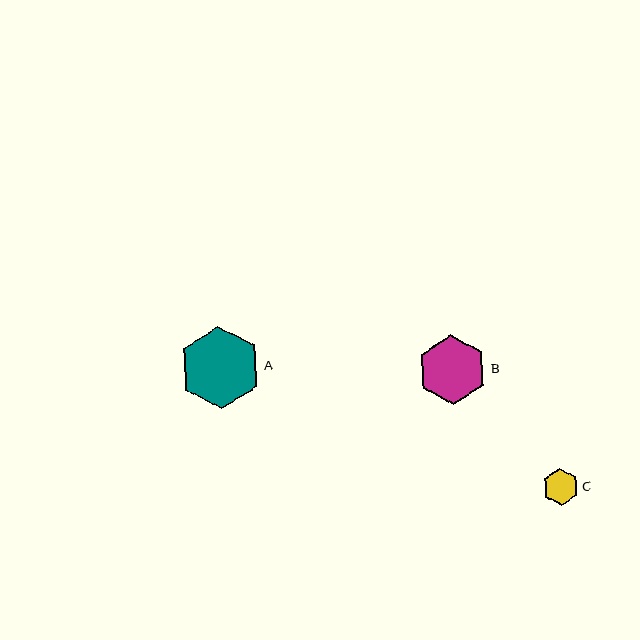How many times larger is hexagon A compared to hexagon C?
Hexagon A is approximately 2.3 times the size of hexagon C.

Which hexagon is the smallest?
Hexagon C is the smallest with a size of approximately 36 pixels.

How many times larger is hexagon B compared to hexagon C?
Hexagon B is approximately 1.9 times the size of hexagon C.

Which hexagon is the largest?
Hexagon A is the largest with a size of approximately 82 pixels.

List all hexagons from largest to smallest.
From largest to smallest: A, B, C.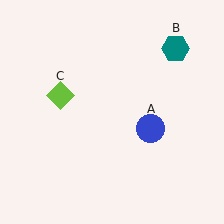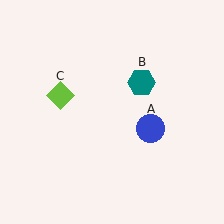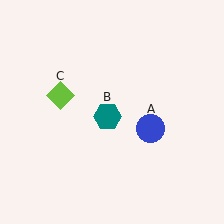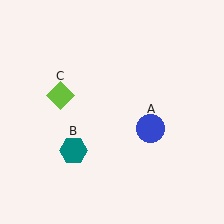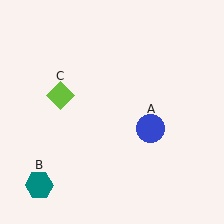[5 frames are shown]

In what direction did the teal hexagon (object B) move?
The teal hexagon (object B) moved down and to the left.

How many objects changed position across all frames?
1 object changed position: teal hexagon (object B).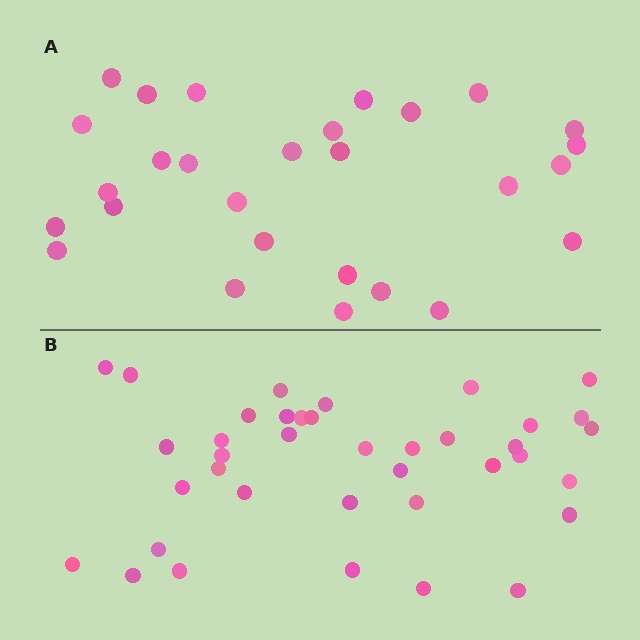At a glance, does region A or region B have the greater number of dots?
Region B (the bottom region) has more dots.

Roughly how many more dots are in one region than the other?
Region B has roughly 10 or so more dots than region A.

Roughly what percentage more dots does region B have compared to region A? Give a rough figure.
About 35% more.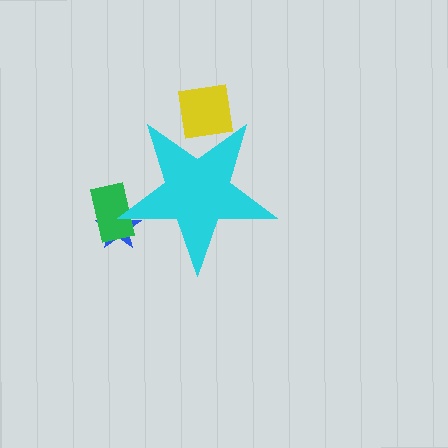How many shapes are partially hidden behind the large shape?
3 shapes are partially hidden.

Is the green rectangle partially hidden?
Yes, the green rectangle is partially hidden behind the cyan star.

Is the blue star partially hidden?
Yes, the blue star is partially hidden behind the cyan star.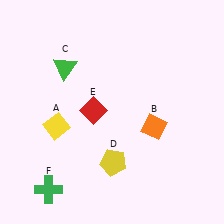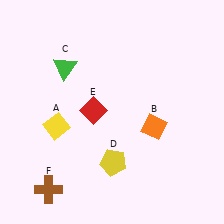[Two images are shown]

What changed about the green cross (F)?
In Image 1, F is green. In Image 2, it changed to brown.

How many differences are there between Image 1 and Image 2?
There is 1 difference between the two images.